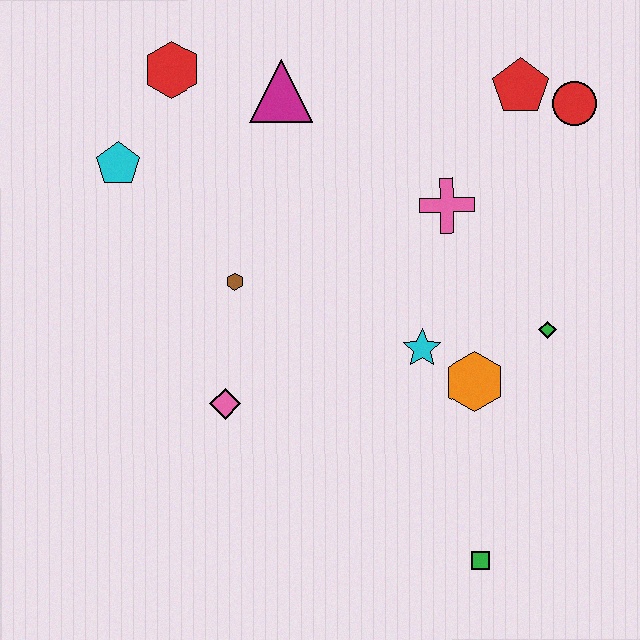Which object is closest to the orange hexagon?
The cyan star is closest to the orange hexagon.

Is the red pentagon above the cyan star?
Yes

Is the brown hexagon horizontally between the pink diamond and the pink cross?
Yes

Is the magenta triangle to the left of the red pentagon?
Yes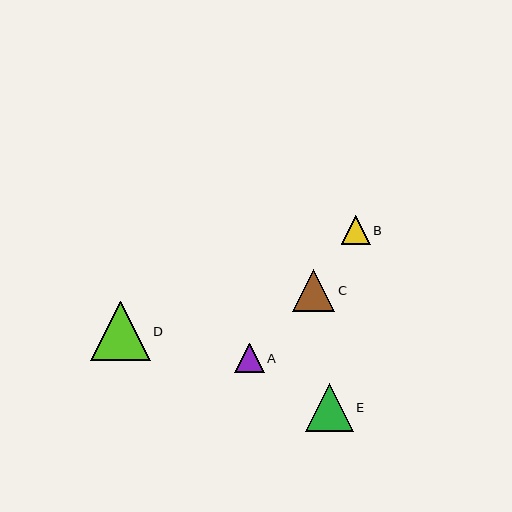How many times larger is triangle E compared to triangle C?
Triangle E is approximately 1.1 times the size of triangle C.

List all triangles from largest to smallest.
From largest to smallest: D, E, C, A, B.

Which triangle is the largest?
Triangle D is the largest with a size of approximately 60 pixels.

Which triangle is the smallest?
Triangle B is the smallest with a size of approximately 29 pixels.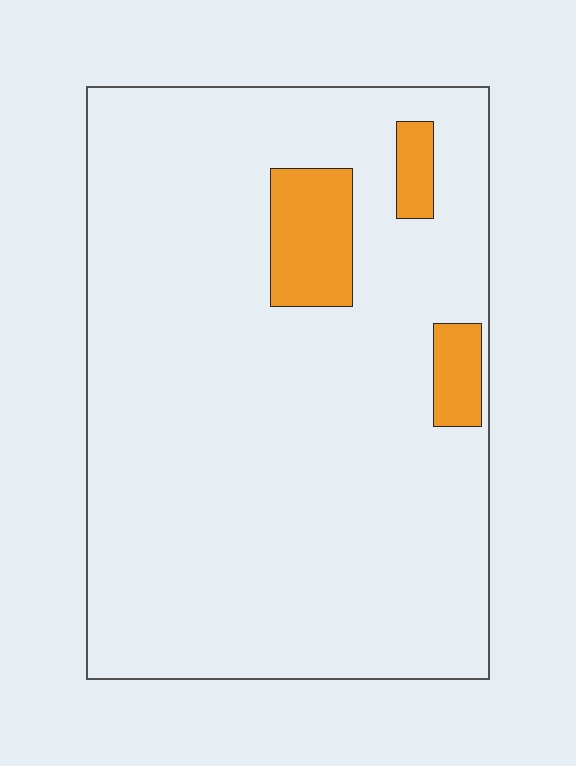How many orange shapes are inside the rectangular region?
3.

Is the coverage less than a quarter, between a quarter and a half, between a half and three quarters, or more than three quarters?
Less than a quarter.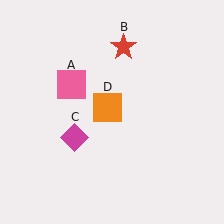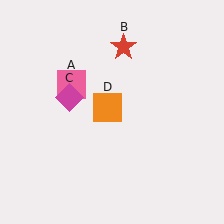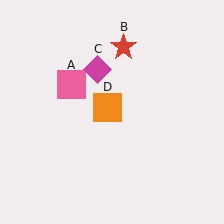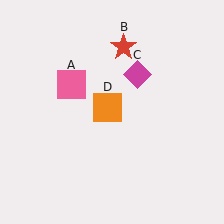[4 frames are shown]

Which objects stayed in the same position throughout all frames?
Pink square (object A) and red star (object B) and orange square (object D) remained stationary.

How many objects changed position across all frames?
1 object changed position: magenta diamond (object C).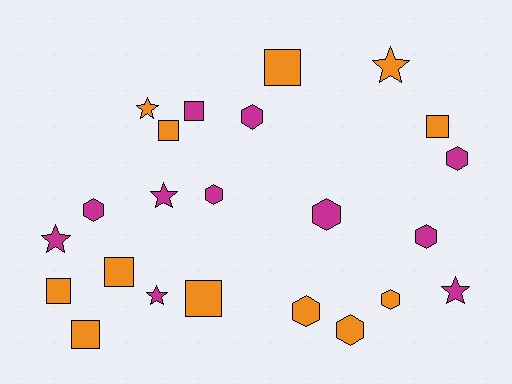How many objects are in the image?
There are 23 objects.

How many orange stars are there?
There are 2 orange stars.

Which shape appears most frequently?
Hexagon, with 9 objects.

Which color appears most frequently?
Orange, with 12 objects.